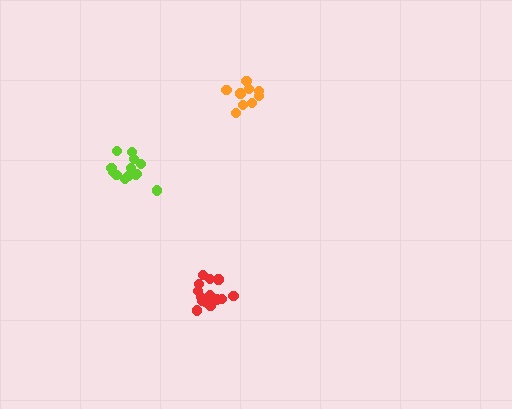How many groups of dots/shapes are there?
There are 3 groups.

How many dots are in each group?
Group 1: 15 dots, Group 2: 9 dots, Group 3: 13 dots (37 total).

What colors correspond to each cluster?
The clusters are colored: red, orange, lime.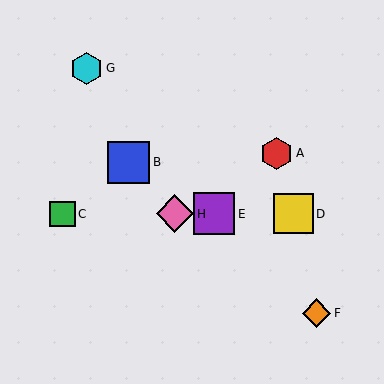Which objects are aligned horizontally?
Objects C, D, E, H are aligned horizontally.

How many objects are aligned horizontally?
4 objects (C, D, E, H) are aligned horizontally.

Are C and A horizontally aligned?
No, C is at y≈214 and A is at y≈153.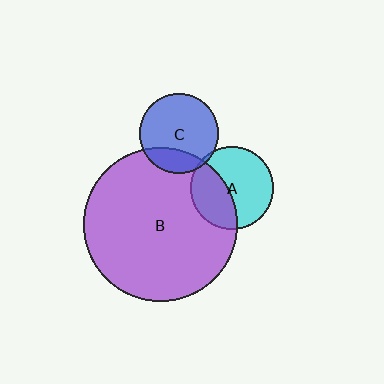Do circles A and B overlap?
Yes.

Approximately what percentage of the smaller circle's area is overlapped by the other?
Approximately 40%.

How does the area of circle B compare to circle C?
Approximately 3.7 times.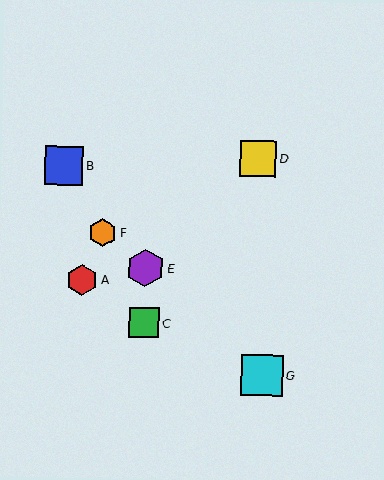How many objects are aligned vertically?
2 objects (C, E) are aligned vertically.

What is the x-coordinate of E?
Object E is at x≈145.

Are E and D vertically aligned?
No, E is at x≈145 and D is at x≈258.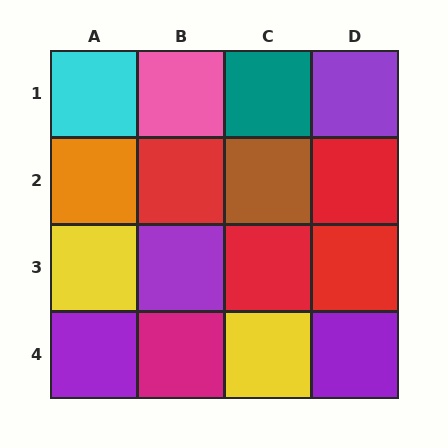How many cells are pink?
1 cell is pink.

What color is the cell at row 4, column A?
Purple.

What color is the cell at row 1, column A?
Cyan.